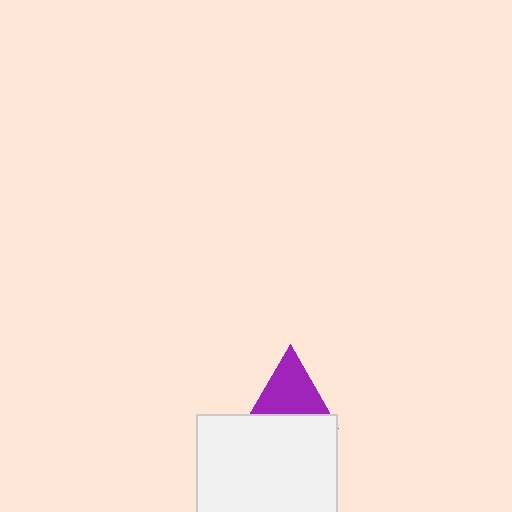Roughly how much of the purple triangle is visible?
Most of it is visible (roughly 66%).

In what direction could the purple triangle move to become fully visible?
The purple triangle could move up. That would shift it out from behind the white square entirely.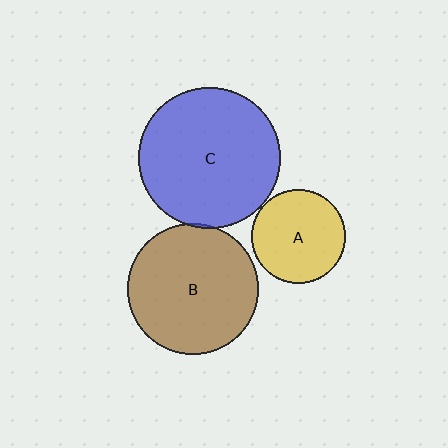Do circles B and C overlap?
Yes.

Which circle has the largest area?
Circle C (blue).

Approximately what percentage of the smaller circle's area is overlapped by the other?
Approximately 5%.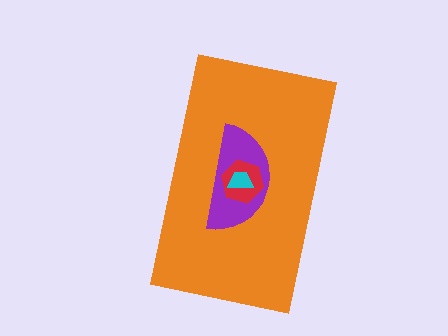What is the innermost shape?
The cyan trapezoid.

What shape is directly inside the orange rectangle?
The purple semicircle.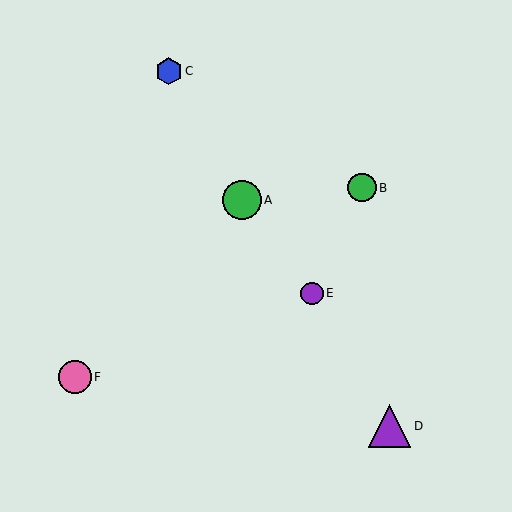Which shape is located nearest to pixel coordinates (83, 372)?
The pink circle (labeled F) at (75, 377) is nearest to that location.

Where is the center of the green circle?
The center of the green circle is at (362, 188).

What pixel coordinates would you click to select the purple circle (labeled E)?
Click at (312, 293) to select the purple circle E.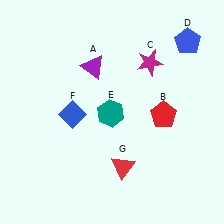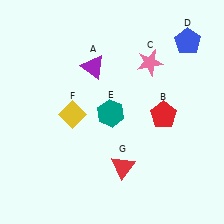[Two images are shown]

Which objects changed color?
C changed from magenta to pink. F changed from blue to yellow.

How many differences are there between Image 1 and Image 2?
There are 2 differences between the two images.